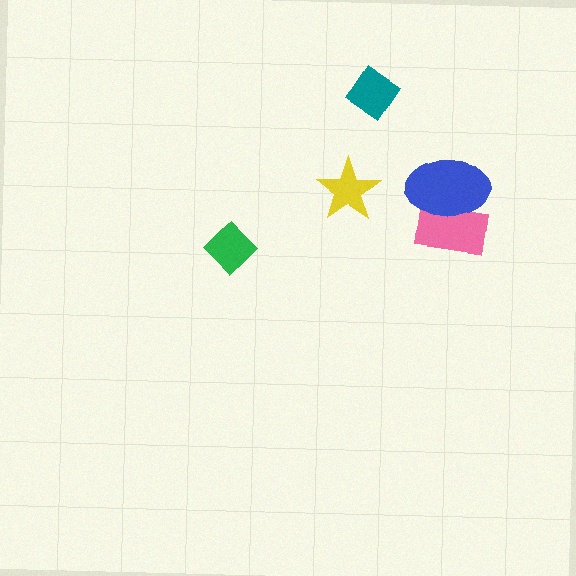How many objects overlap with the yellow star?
0 objects overlap with the yellow star.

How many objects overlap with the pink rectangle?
1 object overlaps with the pink rectangle.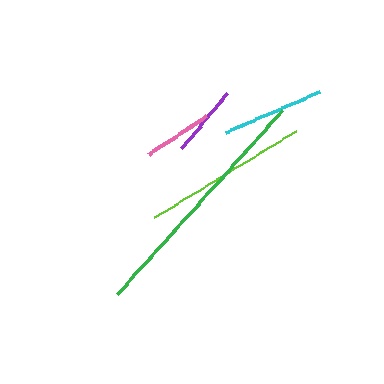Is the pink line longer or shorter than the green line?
The green line is longer than the pink line.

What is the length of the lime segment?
The lime segment is approximately 166 pixels long.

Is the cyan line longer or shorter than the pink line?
The cyan line is longer than the pink line.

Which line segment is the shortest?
The pink line is the shortest at approximately 69 pixels.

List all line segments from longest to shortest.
From longest to shortest: green, lime, cyan, purple, pink.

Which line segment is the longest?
The green line is the longest at approximately 247 pixels.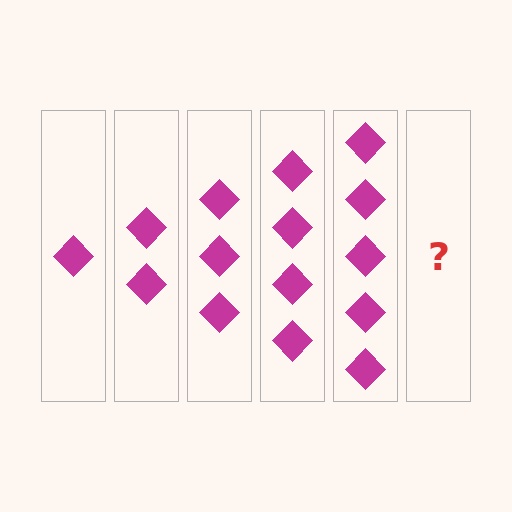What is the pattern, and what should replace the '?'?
The pattern is that each step adds one more diamond. The '?' should be 6 diamonds.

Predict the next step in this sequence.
The next step is 6 diamonds.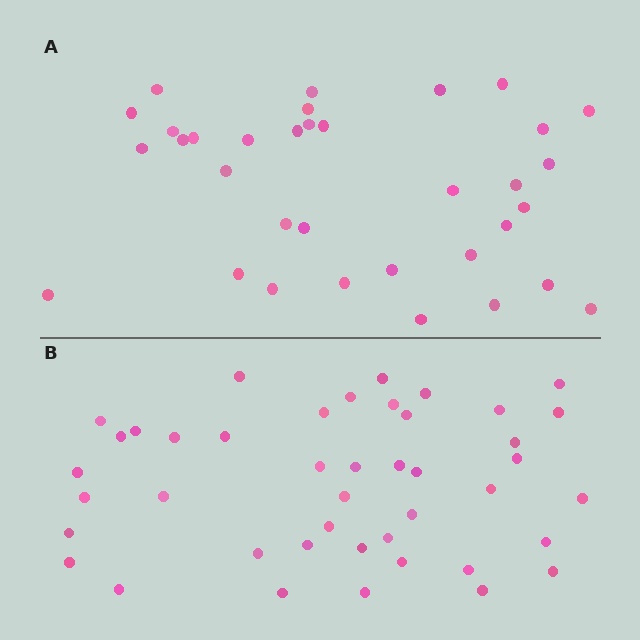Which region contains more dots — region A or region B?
Region B (the bottom region) has more dots.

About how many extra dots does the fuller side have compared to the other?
Region B has roughly 8 or so more dots than region A.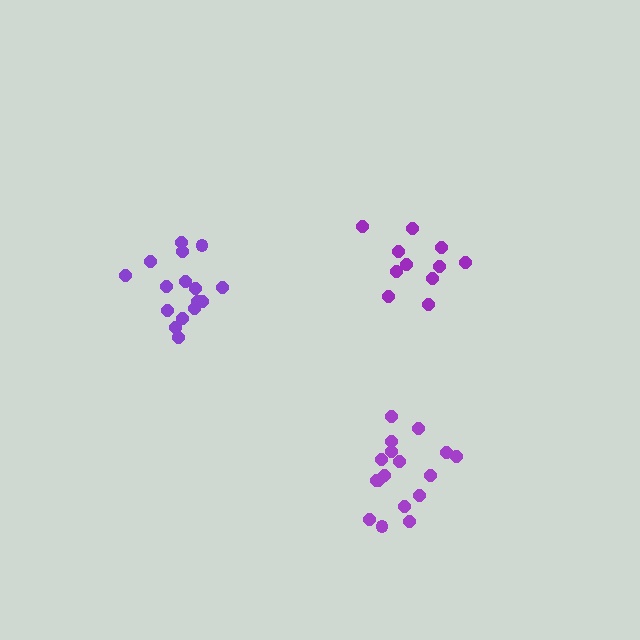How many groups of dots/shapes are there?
There are 3 groups.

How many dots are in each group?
Group 1: 11 dots, Group 2: 16 dots, Group 3: 17 dots (44 total).